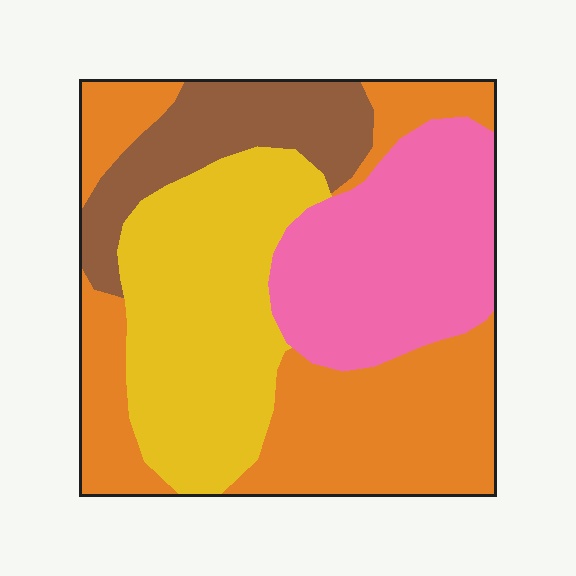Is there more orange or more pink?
Orange.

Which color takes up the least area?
Brown, at roughly 15%.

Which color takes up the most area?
Orange, at roughly 35%.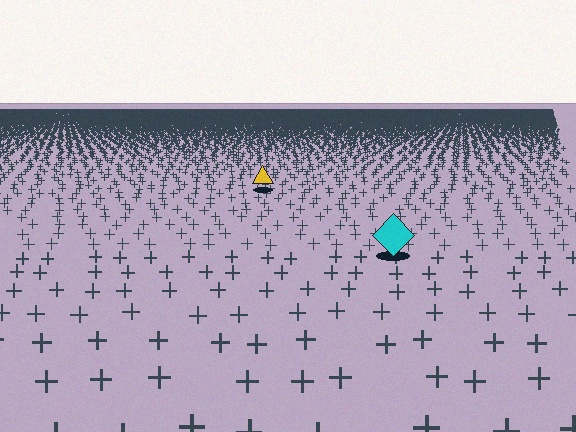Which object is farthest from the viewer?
The yellow triangle is farthest from the viewer. It appears smaller and the ground texture around it is denser.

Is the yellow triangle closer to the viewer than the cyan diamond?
No. The cyan diamond is closer — you can tell from the texture gradient: the ground texture is coarser near it.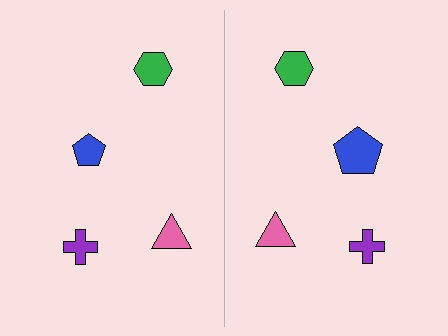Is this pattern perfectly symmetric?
No, the pattern is not perfectly symmetric. The blue pentagon on the right side has a different size than its mirror counterpart.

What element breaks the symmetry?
The blue pentagon on the right side has a different size than its mirror counterpart.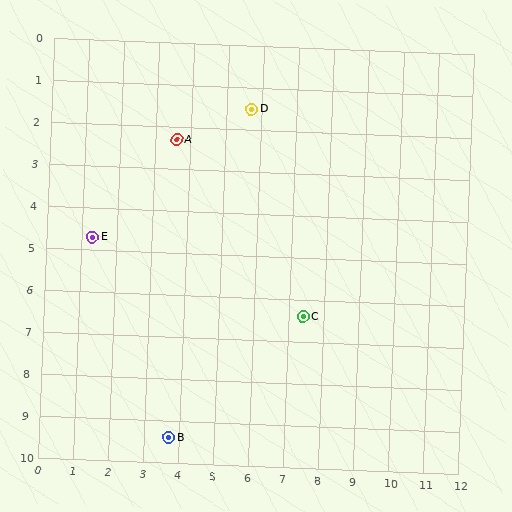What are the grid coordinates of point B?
Point B is at approximately (3.7, 9.4).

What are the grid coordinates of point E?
Point E is at approximately (1.3, 4.7).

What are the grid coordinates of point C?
Point C is at approximately (7.4, 6.4).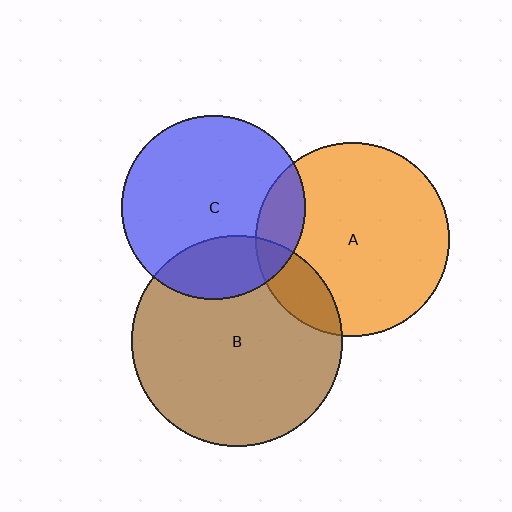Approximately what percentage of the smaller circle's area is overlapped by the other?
Approximately 15%.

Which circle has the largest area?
Circle B (brown).